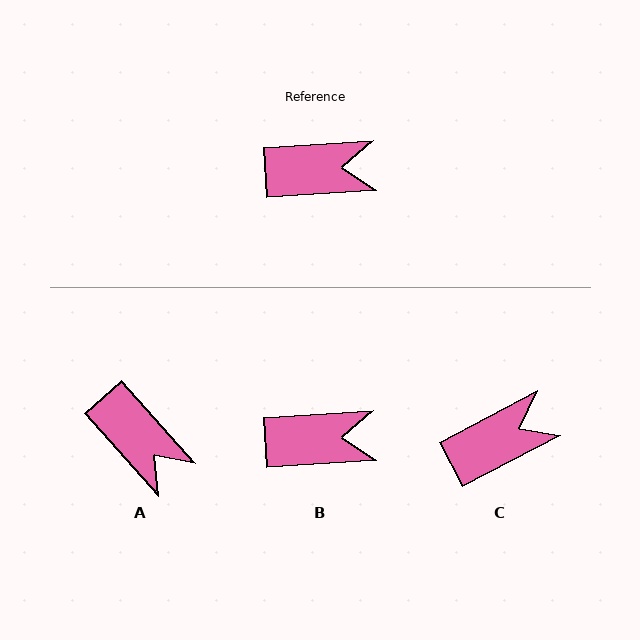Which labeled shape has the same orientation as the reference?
B.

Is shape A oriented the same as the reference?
No, it is off by about 52 degrees.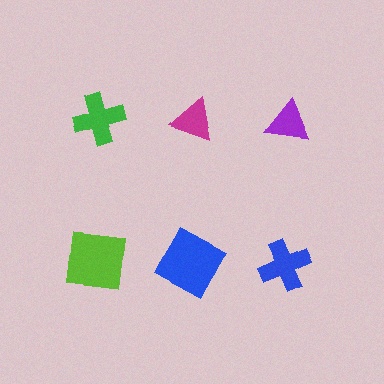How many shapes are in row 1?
3 shapes.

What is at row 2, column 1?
A lime square.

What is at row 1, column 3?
A purple triangle.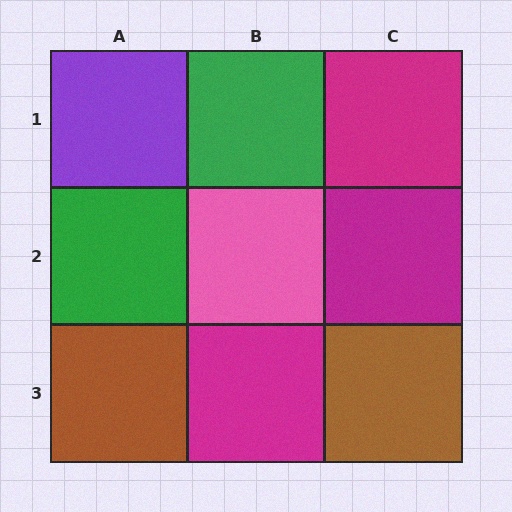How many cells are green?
2 cells are green.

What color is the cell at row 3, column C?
Brown.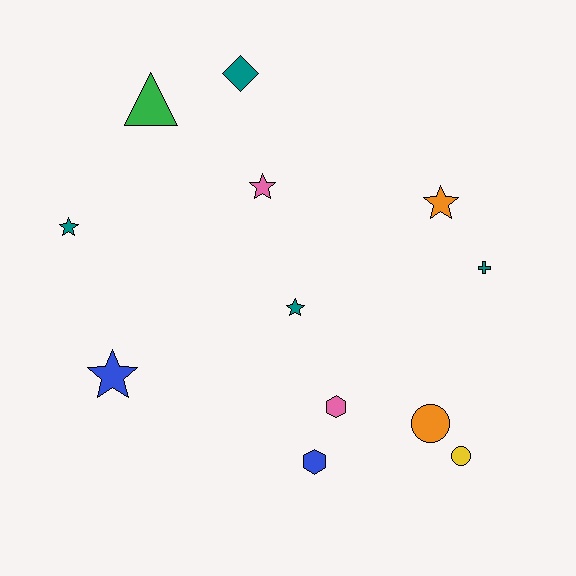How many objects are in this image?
There are 12 objects.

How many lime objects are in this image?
There are no lime objects.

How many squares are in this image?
There are no squares.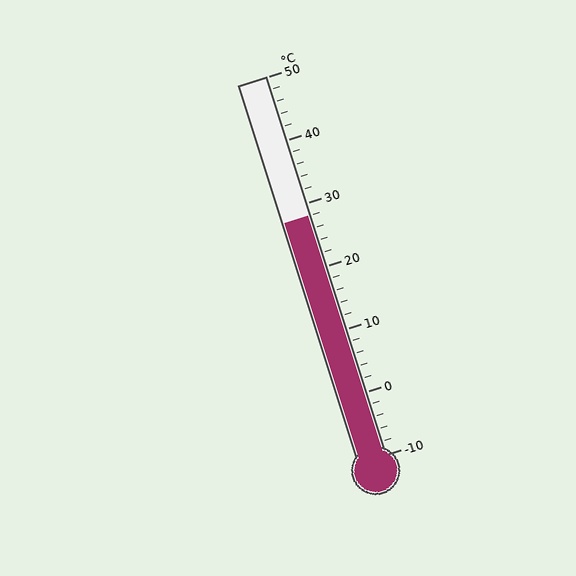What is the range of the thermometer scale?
The thermometer scale ranges from -10°C to 50°C.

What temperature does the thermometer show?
The thermometer shows approximately 28°C.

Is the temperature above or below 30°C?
The temperature is below 30°C.